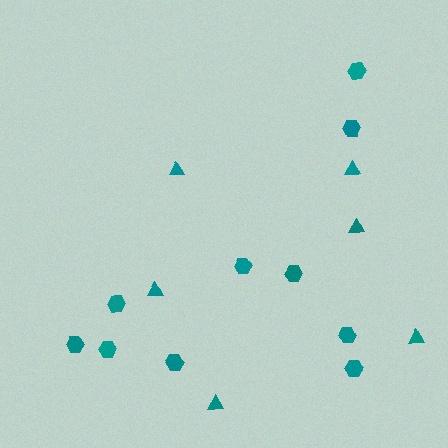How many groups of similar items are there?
There are 2 groups: one group of hexagons (10) and one group of triangles (6).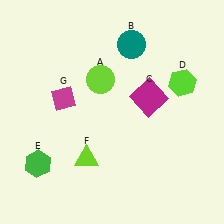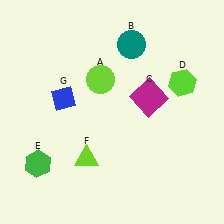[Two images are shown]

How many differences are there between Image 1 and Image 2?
There is 1 difference between the two images.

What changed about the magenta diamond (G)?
In Image 1, G is magenta. In Image 2, it changed to blue.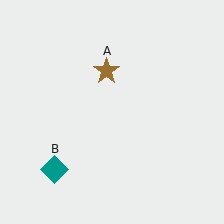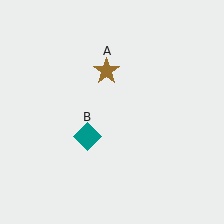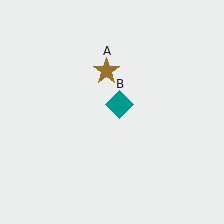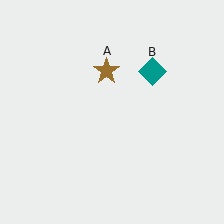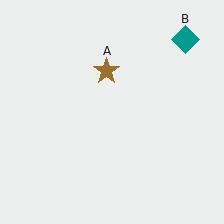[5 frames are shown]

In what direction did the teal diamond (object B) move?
The teal diamond (object B) moved up and to the right.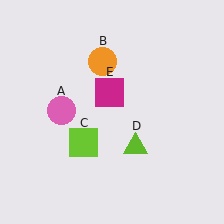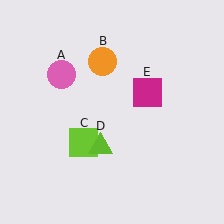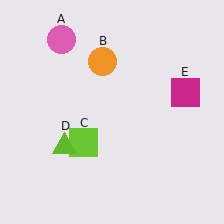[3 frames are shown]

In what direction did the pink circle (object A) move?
The pink circle (object A) moved up.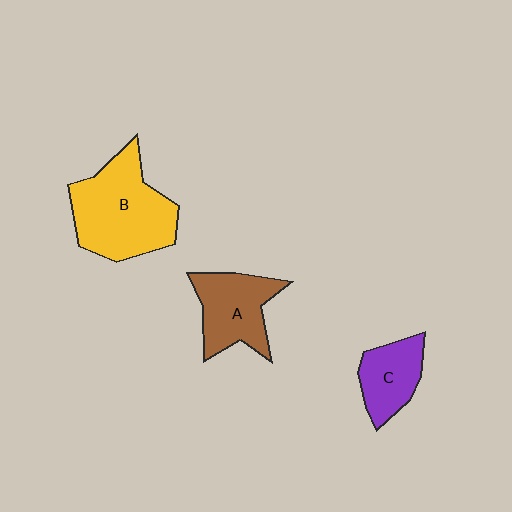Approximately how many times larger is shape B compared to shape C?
Approximately 2.0 times.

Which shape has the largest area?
Shape B (yellow).